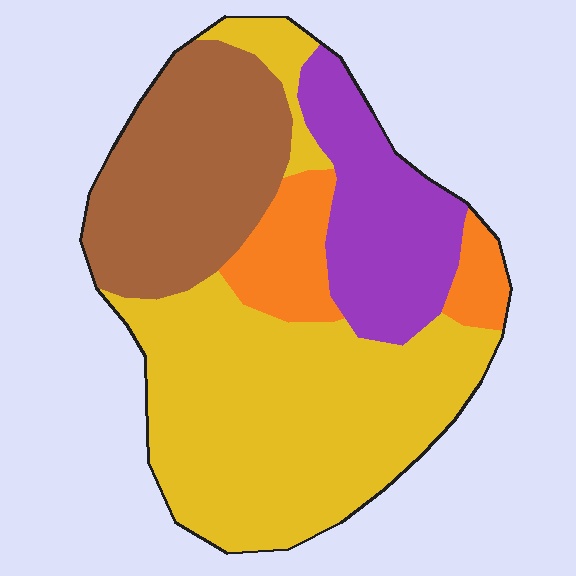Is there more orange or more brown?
Brown.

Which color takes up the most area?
Yellow, at roughly 45%.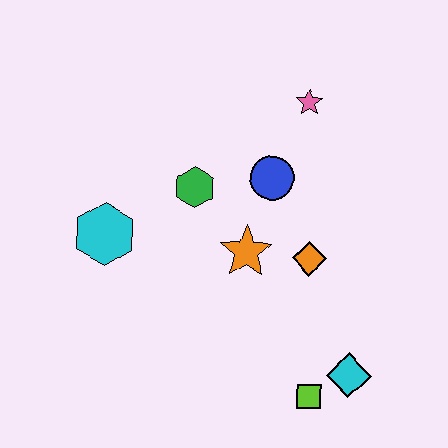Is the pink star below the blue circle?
No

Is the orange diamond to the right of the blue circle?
Yes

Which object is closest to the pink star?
The blue circle is closest to the pink star.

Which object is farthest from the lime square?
The pink star is farthest from the lime square.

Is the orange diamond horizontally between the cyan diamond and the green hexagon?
Yes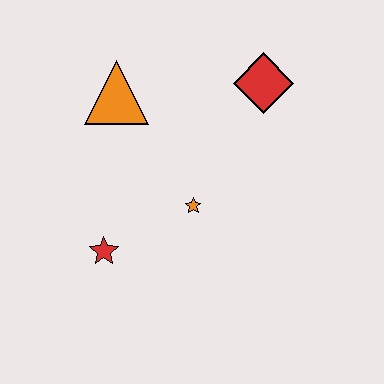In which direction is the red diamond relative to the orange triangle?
The red diamond is to the right of the orange triangle.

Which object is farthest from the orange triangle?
The red star is farthest from the orange triangle.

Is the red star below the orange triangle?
Yes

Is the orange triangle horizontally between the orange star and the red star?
Yes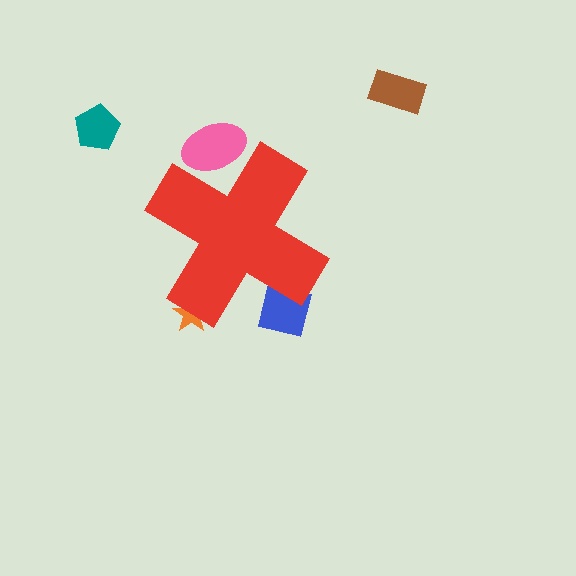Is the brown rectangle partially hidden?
No, the brown rectangle is fully visible.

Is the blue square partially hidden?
Yes, the blue square is partially hidden behind the red cross.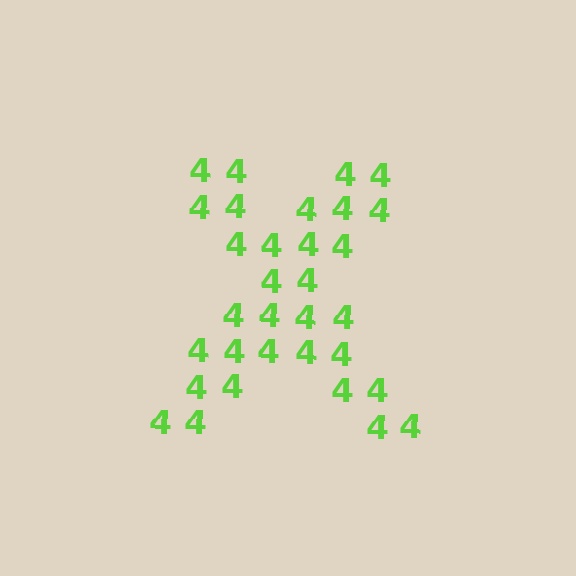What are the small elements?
The small elements are digit 4's.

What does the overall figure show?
The overall figure shows the letter X.